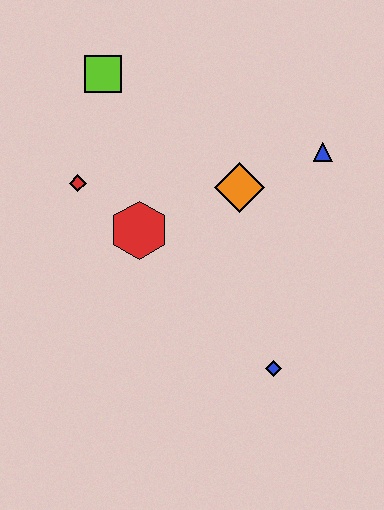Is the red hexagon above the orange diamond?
No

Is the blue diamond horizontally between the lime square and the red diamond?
No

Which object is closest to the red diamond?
The red hexagon is closest to the red diamond.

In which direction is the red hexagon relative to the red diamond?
The red hexagon is to the right of the red diamond.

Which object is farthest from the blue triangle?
The red diamond is farthest from the blue triangle.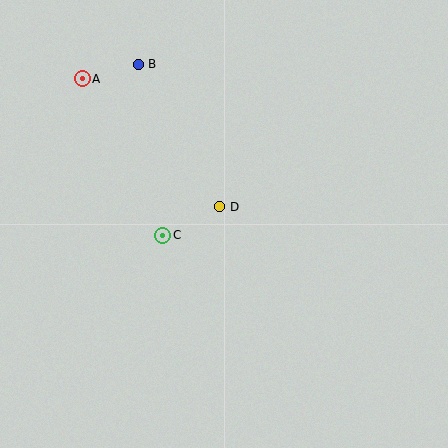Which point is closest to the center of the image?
Point D at (220, 207) is closest to the center.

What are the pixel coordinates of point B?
Point B is at (138, 64).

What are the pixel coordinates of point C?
Point C is at (163, 235).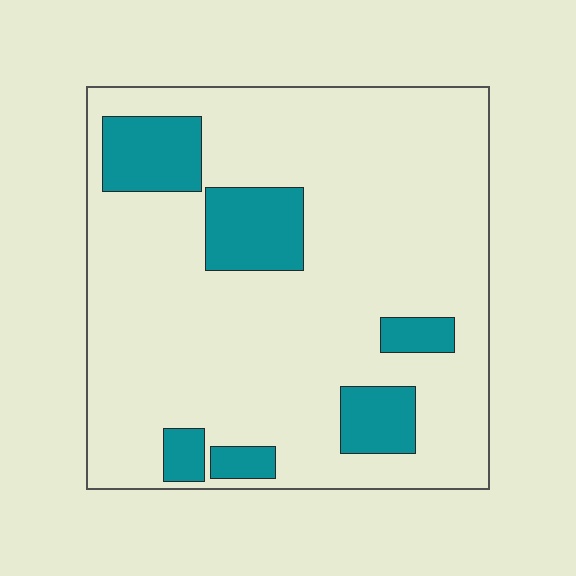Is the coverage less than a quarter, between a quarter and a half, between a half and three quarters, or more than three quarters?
Less than a quarter.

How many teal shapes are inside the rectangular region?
6.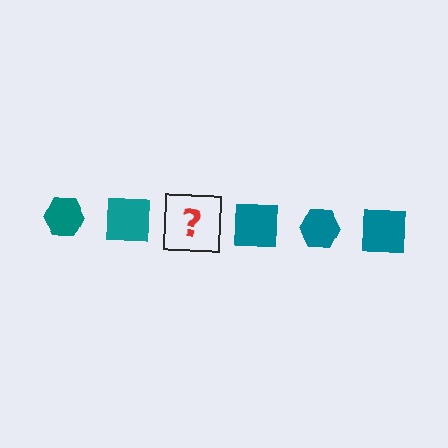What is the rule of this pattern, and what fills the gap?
The rule is that the pattern cycles through hexagon, square shapes in teal. The gap should be filled with a teal hexagon.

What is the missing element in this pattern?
The missing element is a teal hexagon.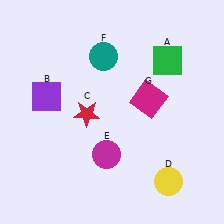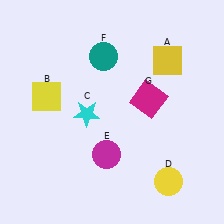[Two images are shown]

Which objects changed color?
A changed from green to yellow. B changed from purple to yellow. C changed from red to cyan.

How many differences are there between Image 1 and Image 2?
There are 3 differences between the two images.